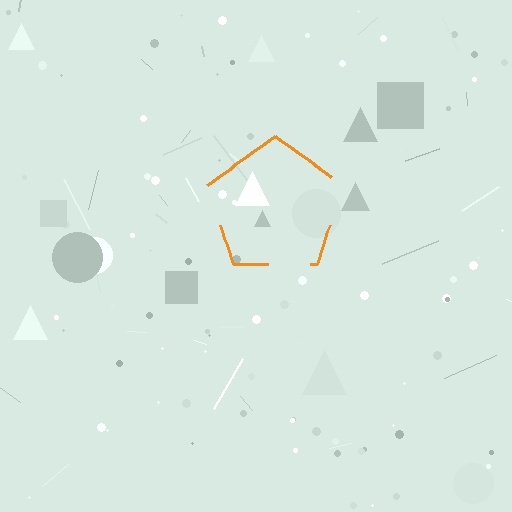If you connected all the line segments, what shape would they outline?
They would outline a pentagon.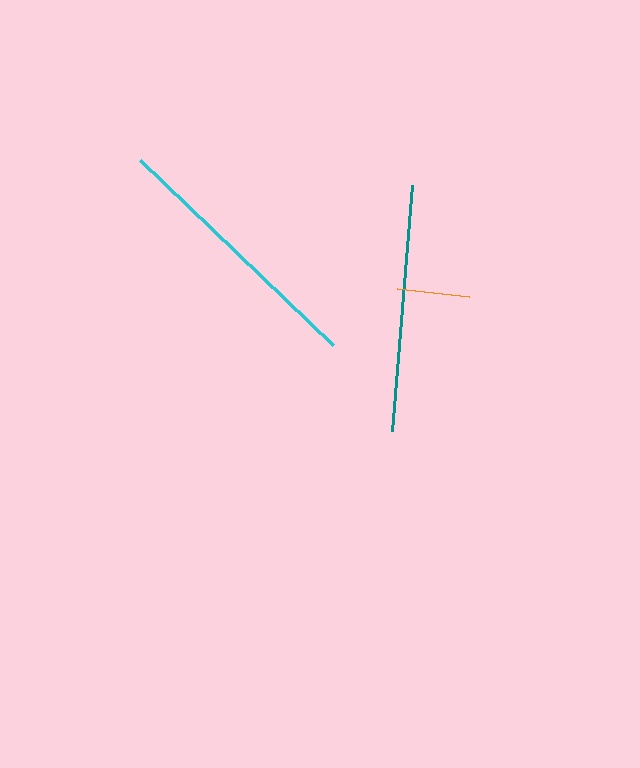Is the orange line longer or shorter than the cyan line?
The cyan line is longer than the orange line.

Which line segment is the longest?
The cyan line is the longest at approximately 267 pixels.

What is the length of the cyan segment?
The cyan segment is approximately 267 pixels long.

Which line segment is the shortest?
The orange line is the shortest at approximately 72 pixels.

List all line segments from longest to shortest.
From longest to shortest: cyan, teal, orange.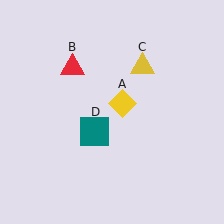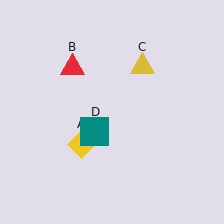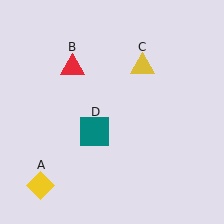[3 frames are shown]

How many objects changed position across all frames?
1 object changed position: yellow diamond (object A).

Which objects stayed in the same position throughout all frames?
Red triangle (object B) and yellow triangle (object C) and teal square (object D) remained stationary.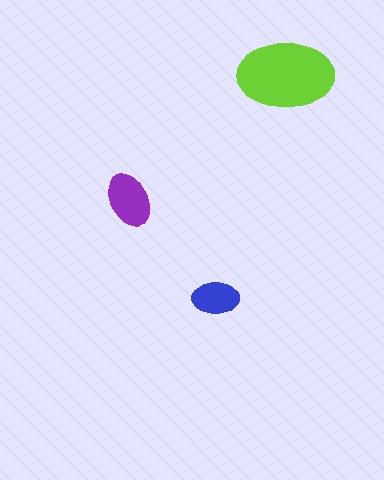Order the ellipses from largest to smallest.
the lime one, the purple one, the blue one.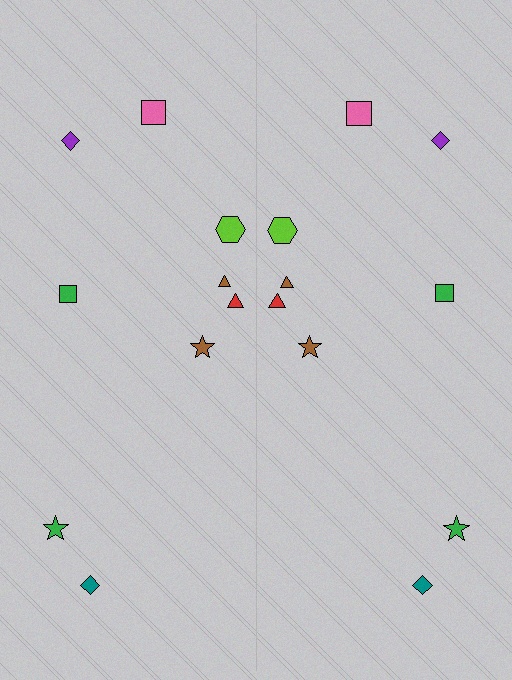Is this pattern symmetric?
Yes, this pattern has bilateral (reflection) symmetry.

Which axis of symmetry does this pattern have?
The pattern has a vertical axis of symmetry running through the center of the image.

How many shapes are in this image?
There are 18 shapes in this image.